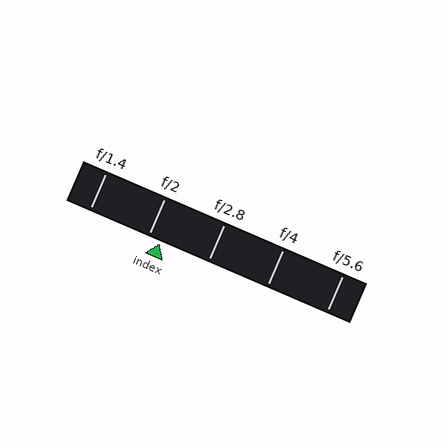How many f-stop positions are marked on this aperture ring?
There are 5 f-stop positions marked.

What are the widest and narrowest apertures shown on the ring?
The widest aperture shown is f/1.4 and the narrowest is f/5.6.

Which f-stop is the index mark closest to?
The index mark is closest to f/2.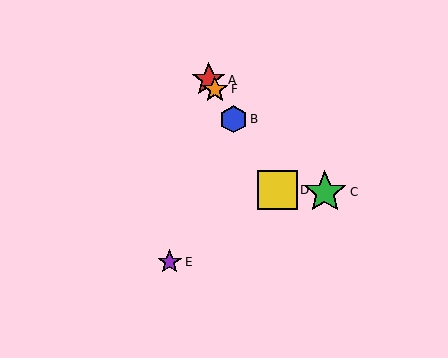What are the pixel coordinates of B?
Object B is at (233, 119).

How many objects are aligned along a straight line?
4 objects (A, B, D, F) are aligned along a straight line.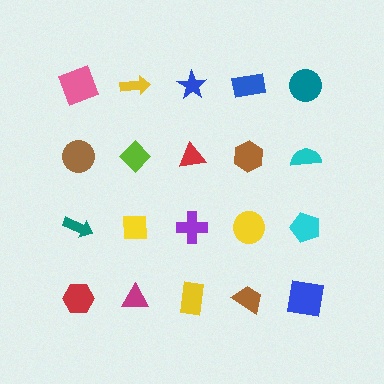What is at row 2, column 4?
A brown hexagon.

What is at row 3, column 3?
A purple cross.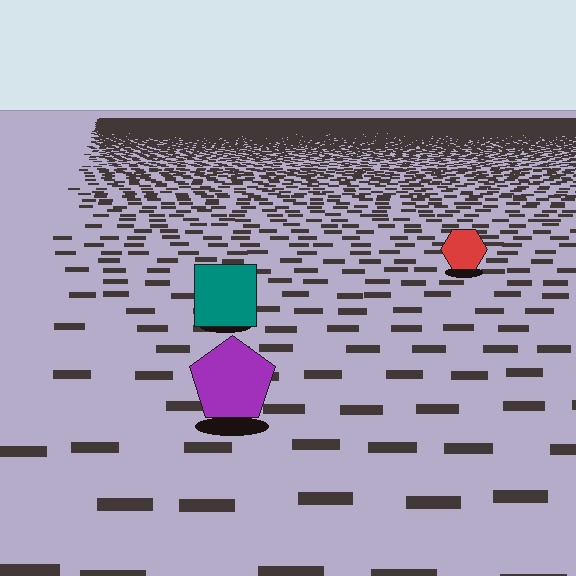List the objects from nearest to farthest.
From nearest to farthest: the purple pentagon, the teal square, the red hexagon.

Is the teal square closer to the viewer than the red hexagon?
Yes. The teal square is closer — you can tell from the texture gradient: the ground texture is coarser near it.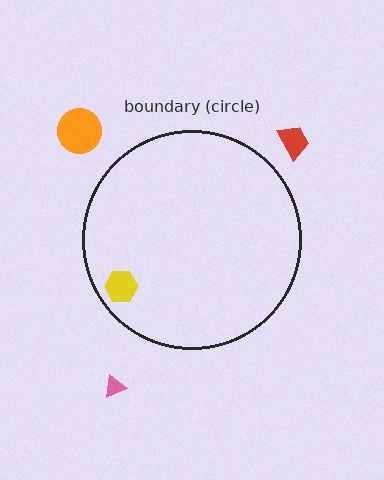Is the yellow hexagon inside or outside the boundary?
Inside.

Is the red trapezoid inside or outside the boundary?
Outside.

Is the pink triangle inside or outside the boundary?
Outside.